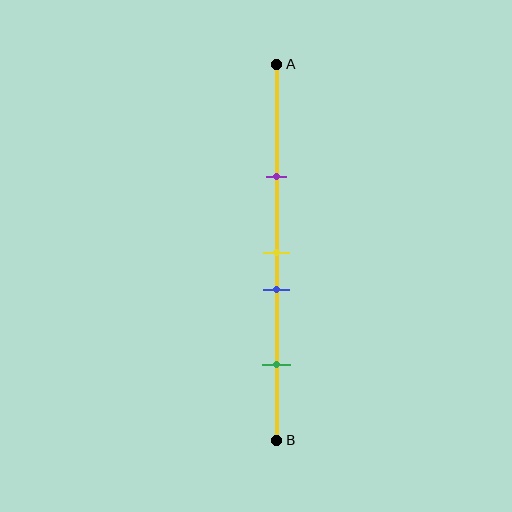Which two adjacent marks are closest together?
The yellow and blue marks are the closest adjacent pair.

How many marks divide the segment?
There are 4 marks dividing the segment.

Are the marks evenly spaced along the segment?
No, the marks are not evenly spaced.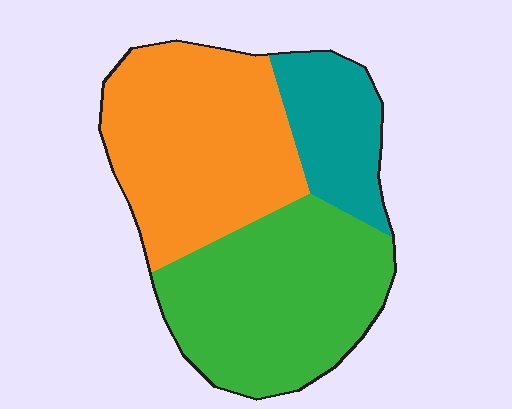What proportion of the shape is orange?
Orange takes up between a third and a half of the shape.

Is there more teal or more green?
Green.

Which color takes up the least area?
Teal, at roughly 15%.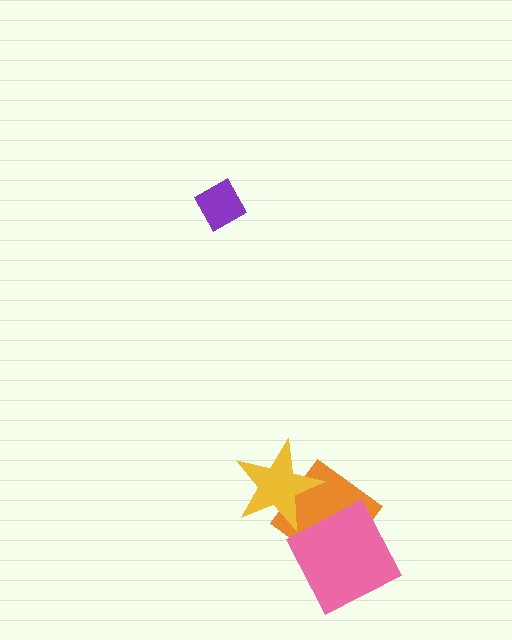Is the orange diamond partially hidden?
Yes, it is partially covered by another shape.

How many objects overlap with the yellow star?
1 object overlaps with the yellow star.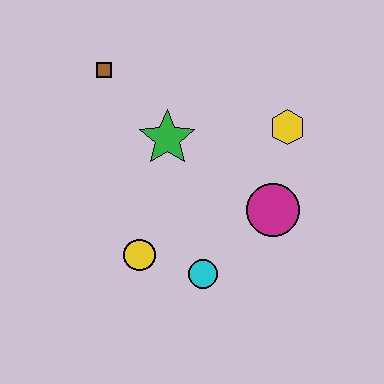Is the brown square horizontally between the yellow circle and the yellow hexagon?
No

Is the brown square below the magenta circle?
No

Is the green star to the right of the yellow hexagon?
No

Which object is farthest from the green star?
The cyan circle is farthest from the green star.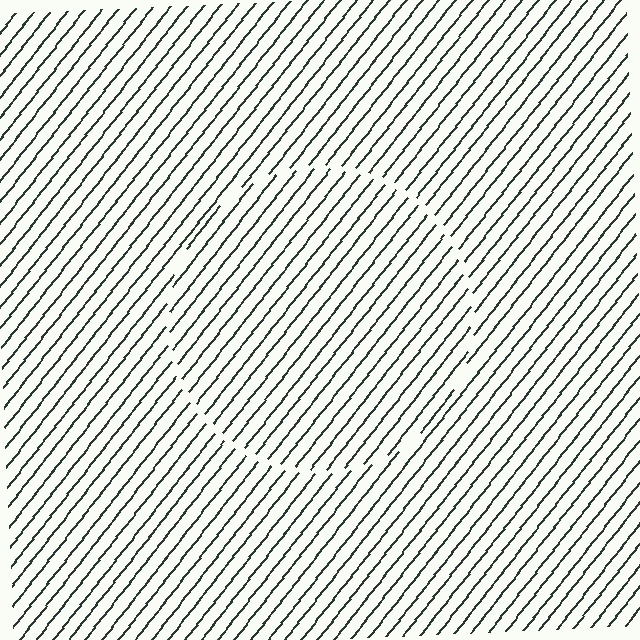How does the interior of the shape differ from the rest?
The interior of the shape contains the same grating, shifted by half a period — the contour is defined by the phase discontinuity where line-ends from the inner and outer gratings abut.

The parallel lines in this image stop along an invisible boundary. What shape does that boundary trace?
An illusory circle. The interior of the shape contains the same grating, shifted by half a period — the contour is defined by the phase discontinuity where line-ends from the inner and outer gratings abut.